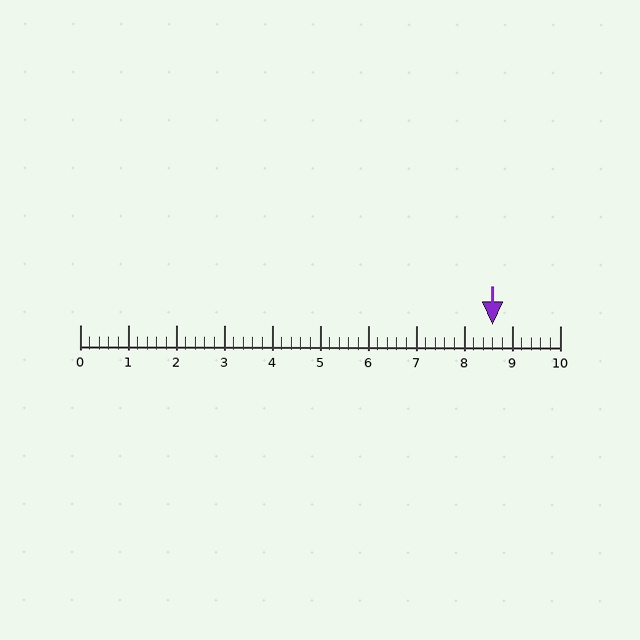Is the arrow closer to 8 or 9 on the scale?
The arrow is closer to 9.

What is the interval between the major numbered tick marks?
The major tick marks are spaced 1 units apart.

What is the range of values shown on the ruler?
The ruler shows values from 0 to 10.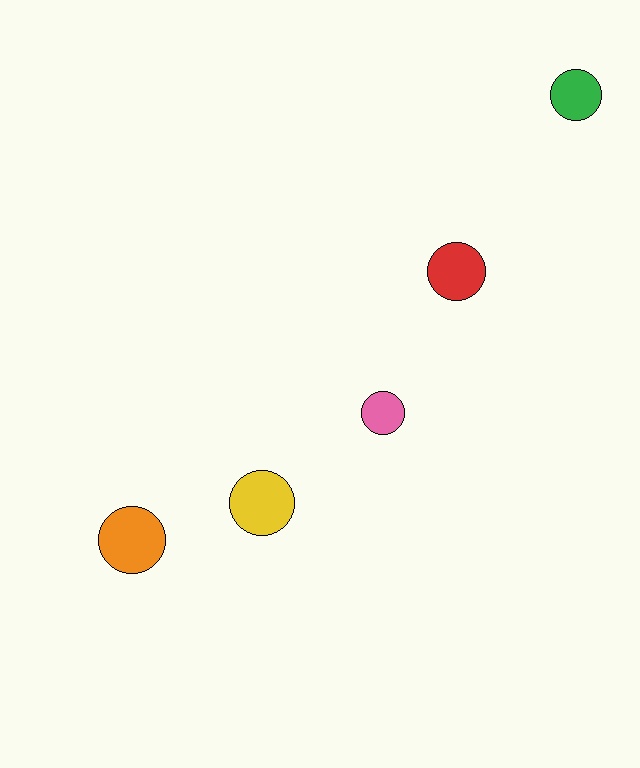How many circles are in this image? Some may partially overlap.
There are 5 circles.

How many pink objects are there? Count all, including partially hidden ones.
There is 1 pink object.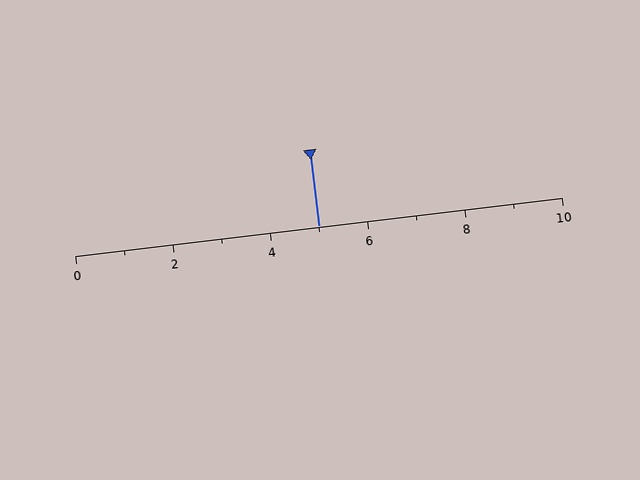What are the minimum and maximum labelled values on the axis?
The axis runs from 0 to 10.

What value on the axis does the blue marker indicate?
The marker indicates approximately 5.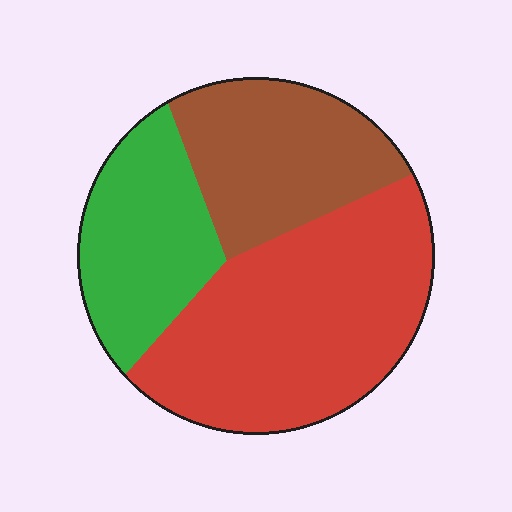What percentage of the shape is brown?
Brown covers about 25% of the shape.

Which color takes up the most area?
Red, at roughly 50%.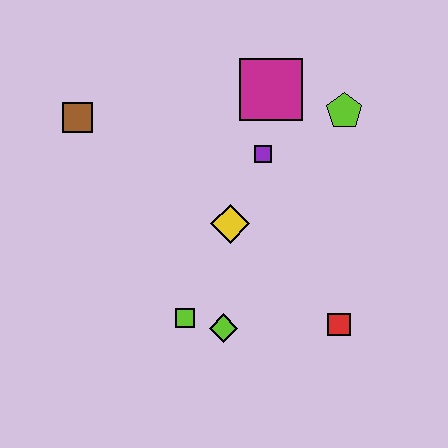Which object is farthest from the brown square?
The red square is farthest from the brown square.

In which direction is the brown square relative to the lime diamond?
The brown square is above the lime diamond.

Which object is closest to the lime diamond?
The lime square is closest to the lime diamond.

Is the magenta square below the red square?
No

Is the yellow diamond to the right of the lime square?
Yes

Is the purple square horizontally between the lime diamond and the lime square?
No